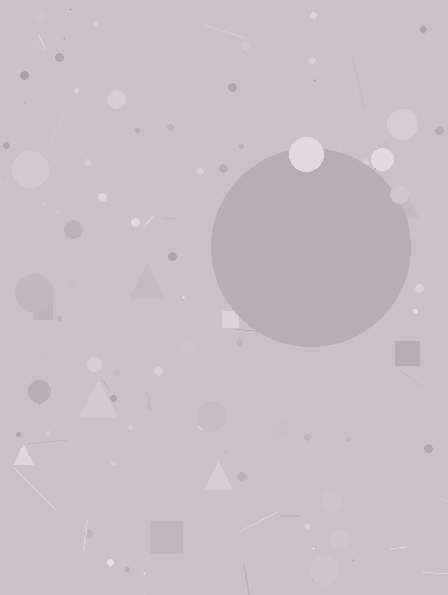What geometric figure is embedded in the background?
A circle is embedded in the background.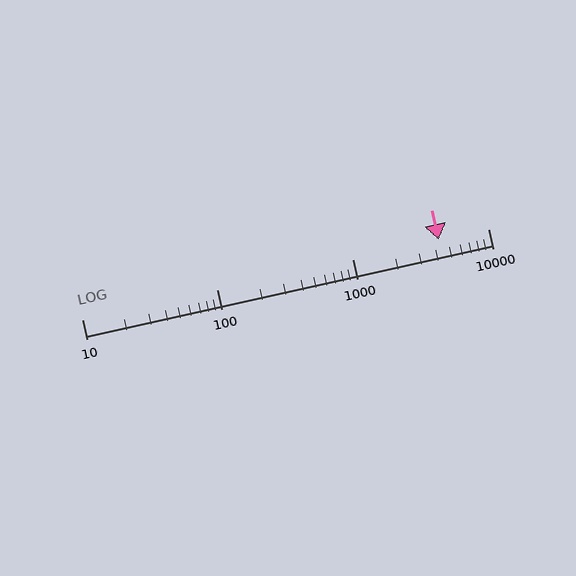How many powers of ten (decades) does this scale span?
The scale spans 3 decades, from 10 to 10000.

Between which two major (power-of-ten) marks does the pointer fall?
The pointer is between 1000 and 10000.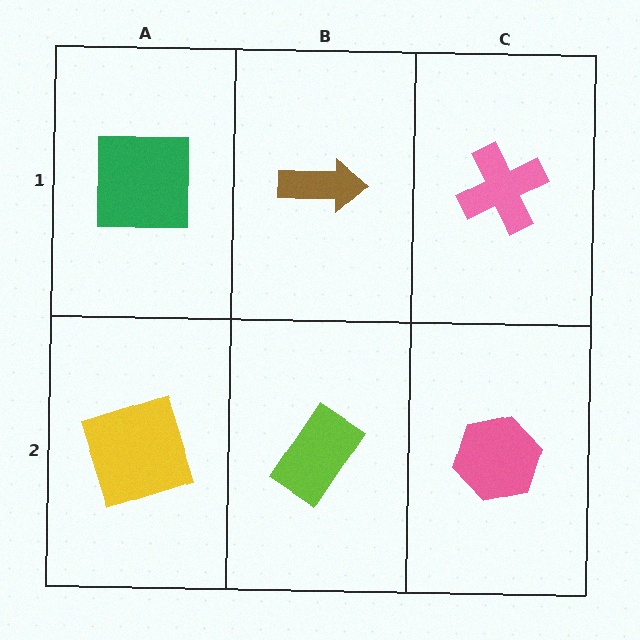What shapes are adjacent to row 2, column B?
A brown arrow (row 1, column B), a yellow square (row 2, column A), a pink hexagon (row 2, column C).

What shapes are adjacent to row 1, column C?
A pink hexagon (row 2, column C), a brown arrow (row 1, column B).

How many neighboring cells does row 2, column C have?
2.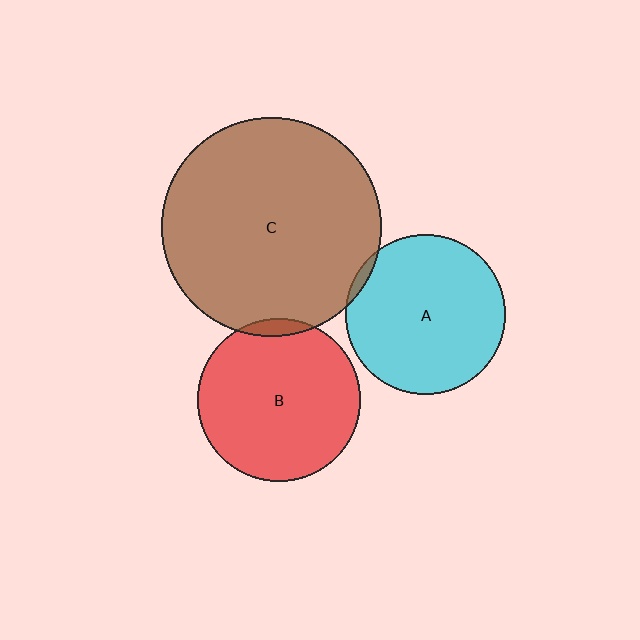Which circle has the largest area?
Circle C (brown).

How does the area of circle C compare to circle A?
Approximately 1.9 times.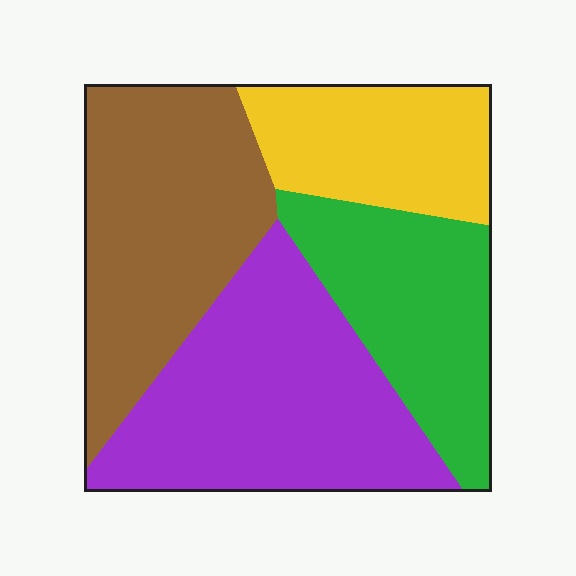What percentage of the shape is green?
Green covers roughly 20% of the shape.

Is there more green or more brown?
Brown.